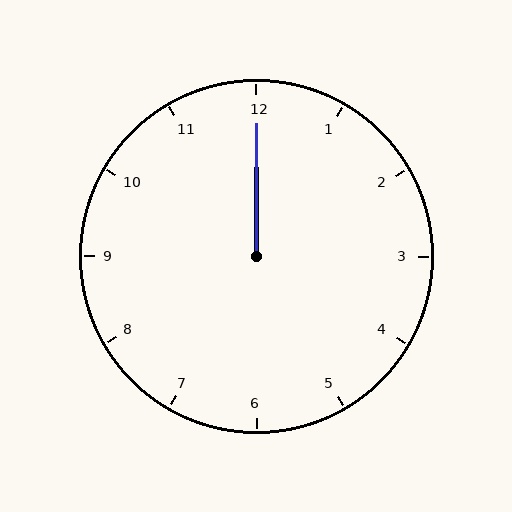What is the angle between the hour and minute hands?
Approximately 0 degrees.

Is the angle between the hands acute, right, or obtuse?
It is acute.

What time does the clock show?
12:00.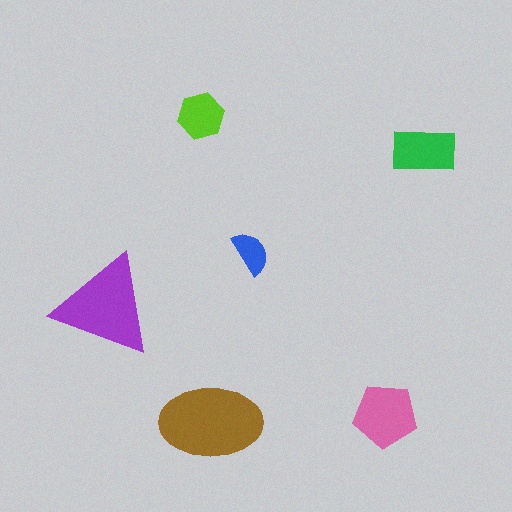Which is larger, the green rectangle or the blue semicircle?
The green rectangle.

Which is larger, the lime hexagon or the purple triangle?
The purple triangle.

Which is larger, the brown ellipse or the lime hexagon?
The brown ellipse.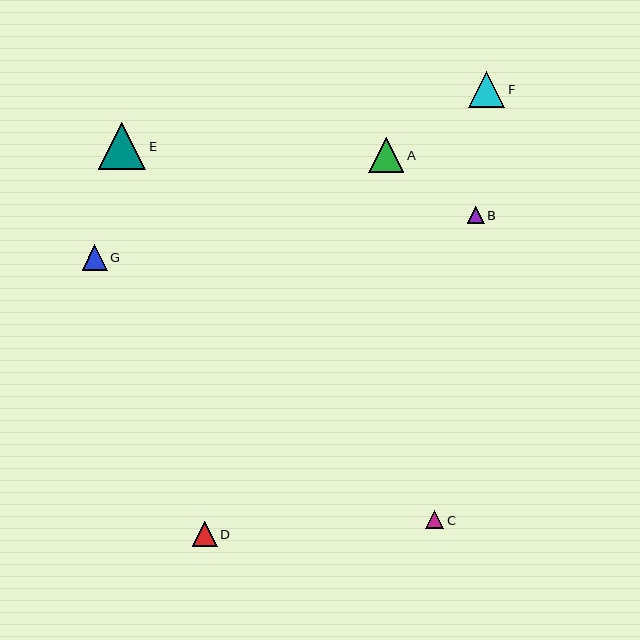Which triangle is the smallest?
Triangle B is the smallest with a size of approximately 17 pixels.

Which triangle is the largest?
Triangle E is the largest with a size of approximately 48 pixels.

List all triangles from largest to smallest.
From largest to smallest: E, F, A, G, D, C, B.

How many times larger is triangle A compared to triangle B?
Triangle A is approximately 2.1 times the size of triangle B.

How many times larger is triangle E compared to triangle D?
Triangle E is approximately 1.9 times the size of triangle D.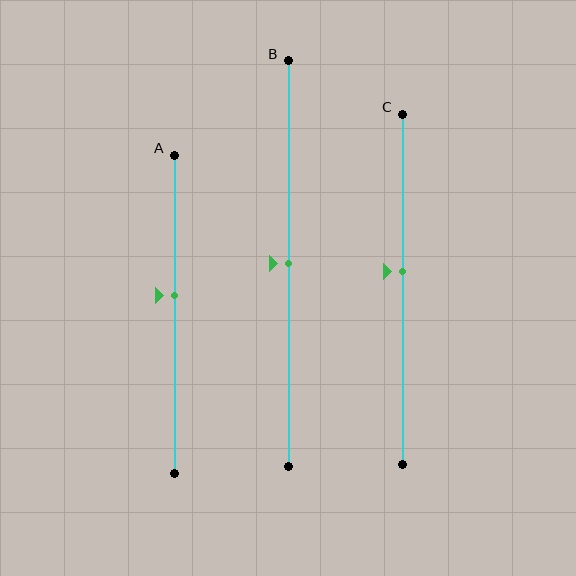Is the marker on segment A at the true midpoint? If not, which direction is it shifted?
No, the marker on segment A is shifted upward by about 6% of the segment length.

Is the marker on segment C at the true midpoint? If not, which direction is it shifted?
No, the marker on segment C is shifted upward by about 5% of the segment length.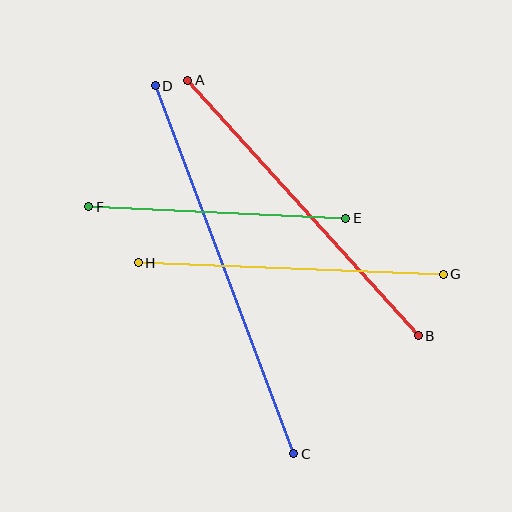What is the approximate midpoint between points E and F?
The midpoint is at approximately (217, 212) pixels.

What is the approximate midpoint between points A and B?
The midpoint is at approximately (303, 208) pixels.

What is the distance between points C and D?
The distance is approximately 393 pixels.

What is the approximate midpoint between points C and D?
The midpoint is at approximately (225, 270) pixels.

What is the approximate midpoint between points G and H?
The midpoint is at approximately (291, 269) pixels.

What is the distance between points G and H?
The distance is approximately 305 pixels.